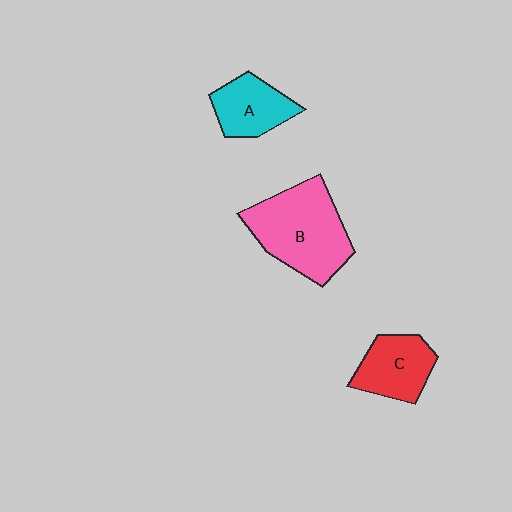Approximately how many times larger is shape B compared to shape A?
Approximately 1.9 times.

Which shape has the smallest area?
Shape A (cyan).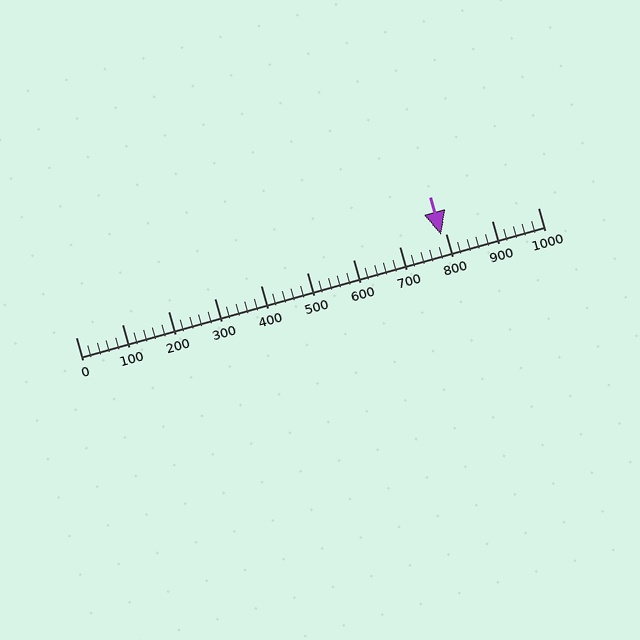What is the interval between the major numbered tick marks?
The major tick marks are spaced 100 units apart.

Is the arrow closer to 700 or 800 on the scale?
The arrow is closer to 800.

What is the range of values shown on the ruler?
The ruler shows values from 0 to 1000.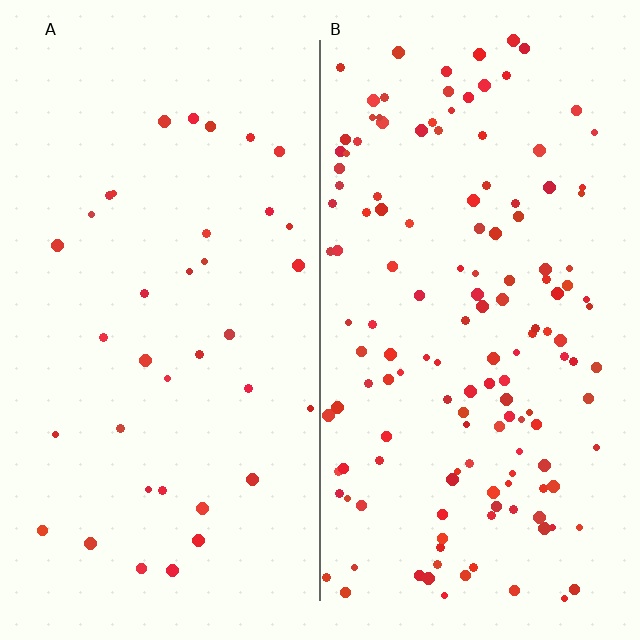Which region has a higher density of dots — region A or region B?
B (the right).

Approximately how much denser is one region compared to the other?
Approximately 3.9× — region B over region A.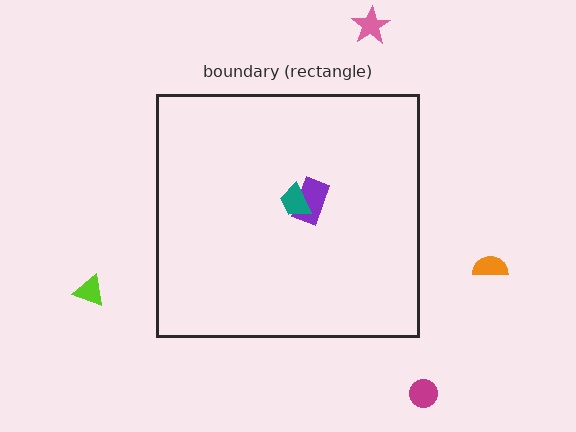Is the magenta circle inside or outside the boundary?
Outside.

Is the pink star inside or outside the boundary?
Outside.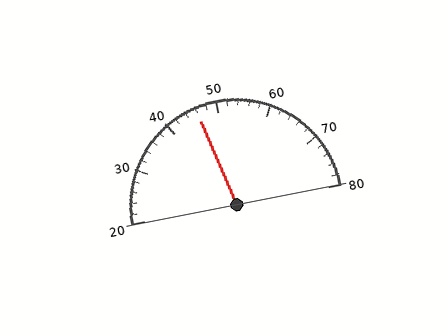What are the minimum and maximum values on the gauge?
The gauge ranges from 20 to 80.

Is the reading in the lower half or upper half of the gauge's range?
The reading is in the lower half of the range (20 to 80).